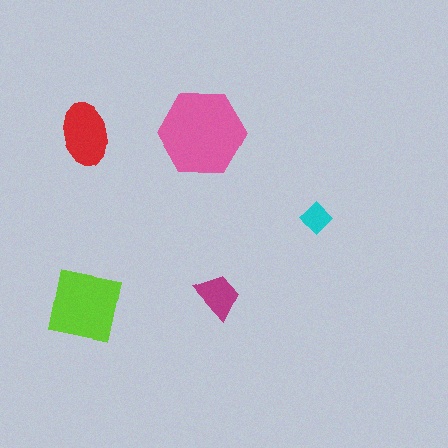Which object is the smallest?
The cyan diamond.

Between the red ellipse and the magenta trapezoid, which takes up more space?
The red ellipse.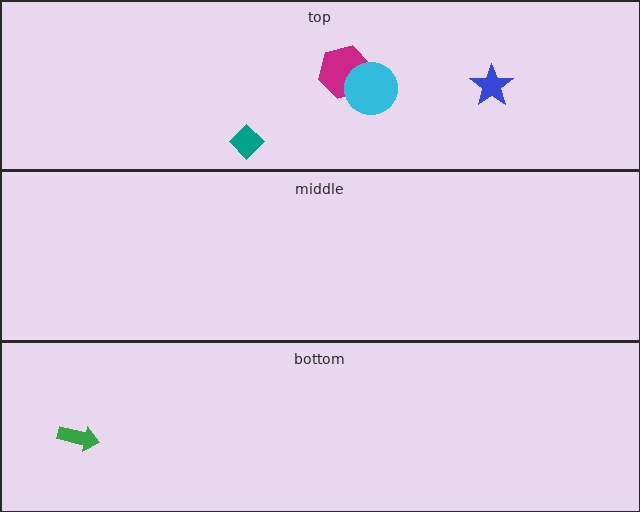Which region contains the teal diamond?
The top region.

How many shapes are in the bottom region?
1.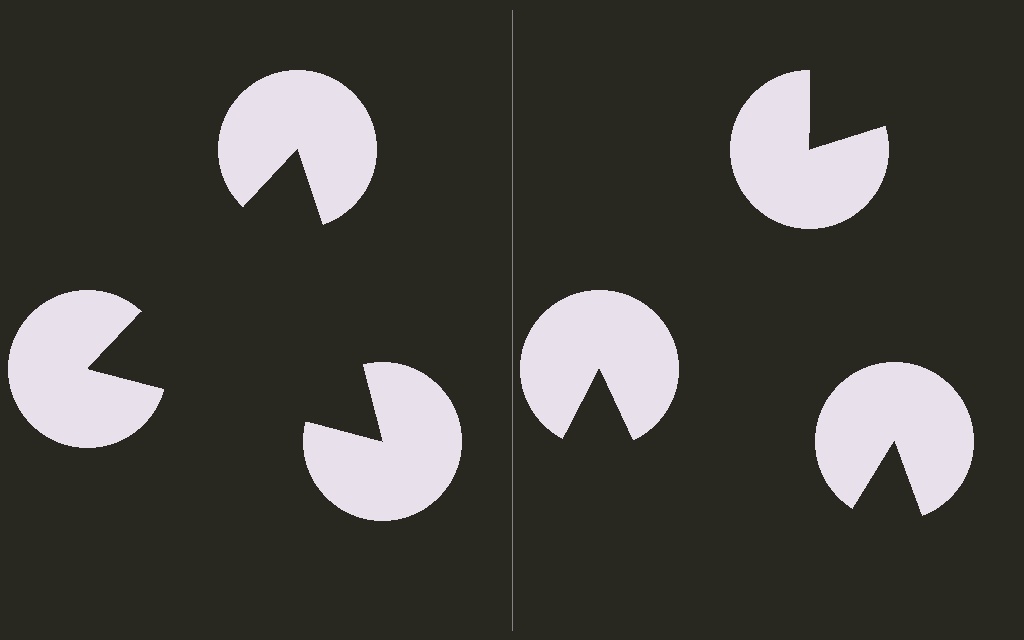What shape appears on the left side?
An illusory triangle.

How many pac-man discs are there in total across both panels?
6 — 3 on each side.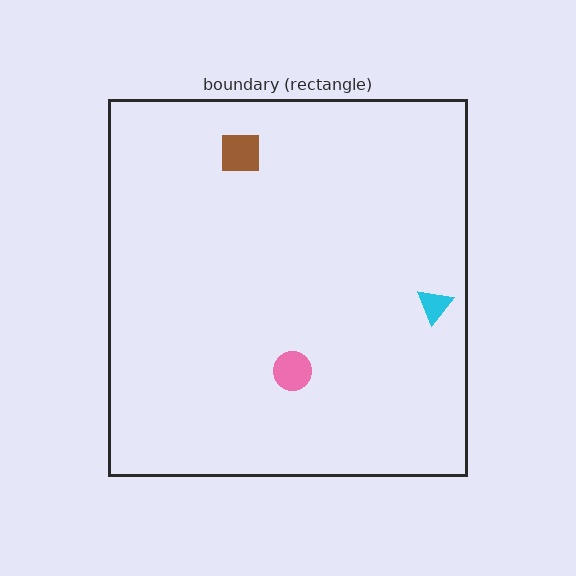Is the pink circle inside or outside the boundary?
Inside.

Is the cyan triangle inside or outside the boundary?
Inside.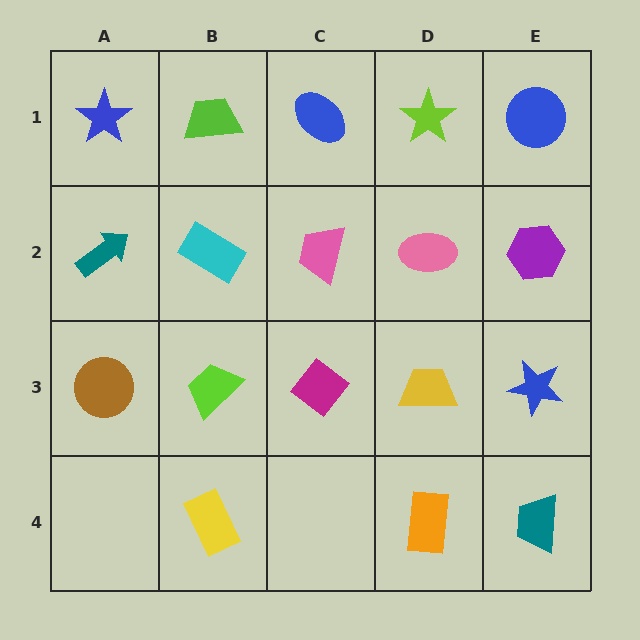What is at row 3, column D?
A yellow trapezoid.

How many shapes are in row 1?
5 shapes.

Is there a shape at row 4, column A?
No, that cell is empty.